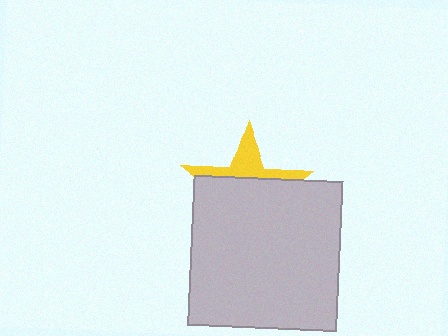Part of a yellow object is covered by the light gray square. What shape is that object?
It is a star.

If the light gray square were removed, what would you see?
You would see the complete yellow star.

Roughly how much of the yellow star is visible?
A small part of it is visible (roughly 31%).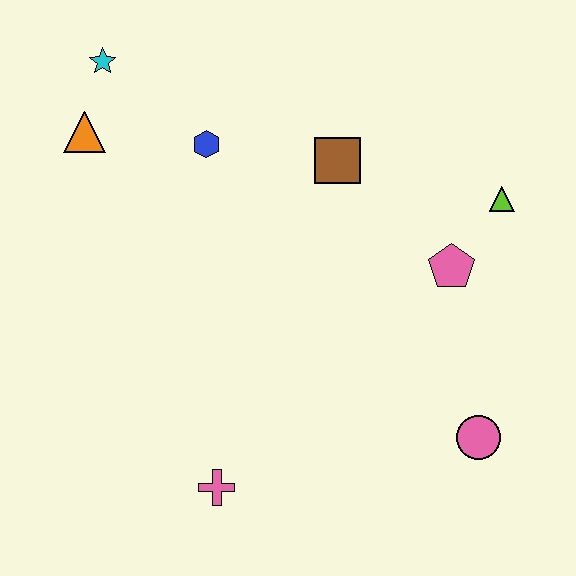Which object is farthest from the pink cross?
The cyan star is farthest from the pink cross.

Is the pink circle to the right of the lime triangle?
No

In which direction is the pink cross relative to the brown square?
The pink cross is below the brown square.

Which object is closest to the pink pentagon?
The lime triangle is closest to the pink pentagon.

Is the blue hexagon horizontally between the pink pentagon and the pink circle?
No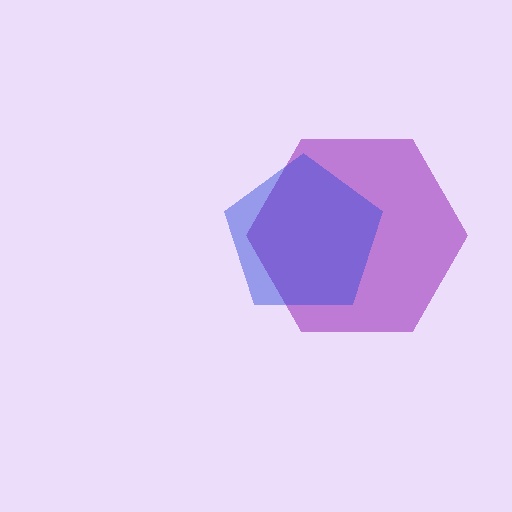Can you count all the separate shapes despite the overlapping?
Yes, there are 2 separate shapes.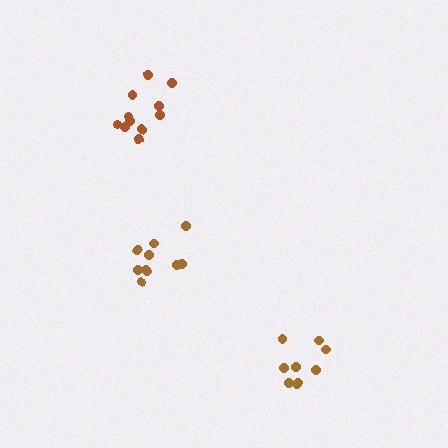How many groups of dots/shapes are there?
There are 3 groups.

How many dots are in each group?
Group 1: 11 dots, Group 2: 9 dots, Group 3: 10 dots (30 total).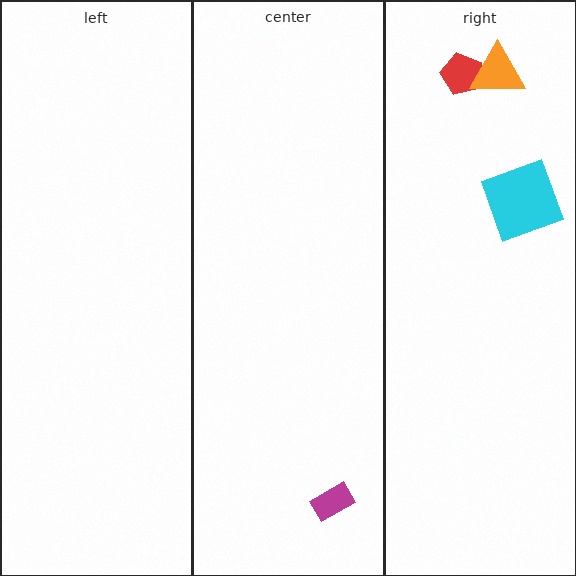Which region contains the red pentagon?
The right region.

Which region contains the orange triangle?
The right region.